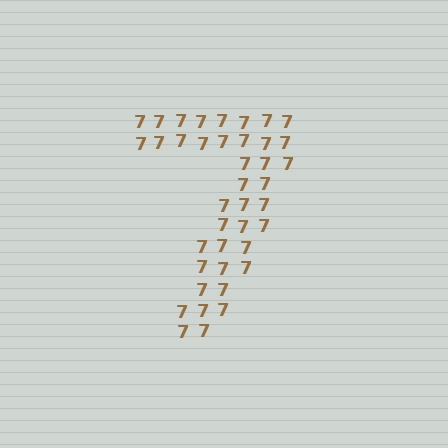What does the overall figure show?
The overall figure shows the digit 7.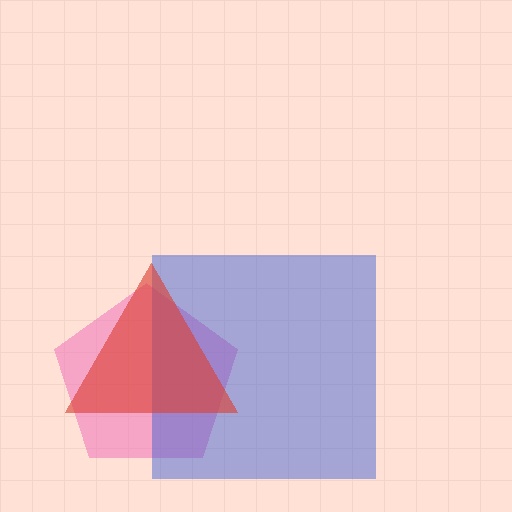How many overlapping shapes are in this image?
There are 3 overlapping shapes in the image.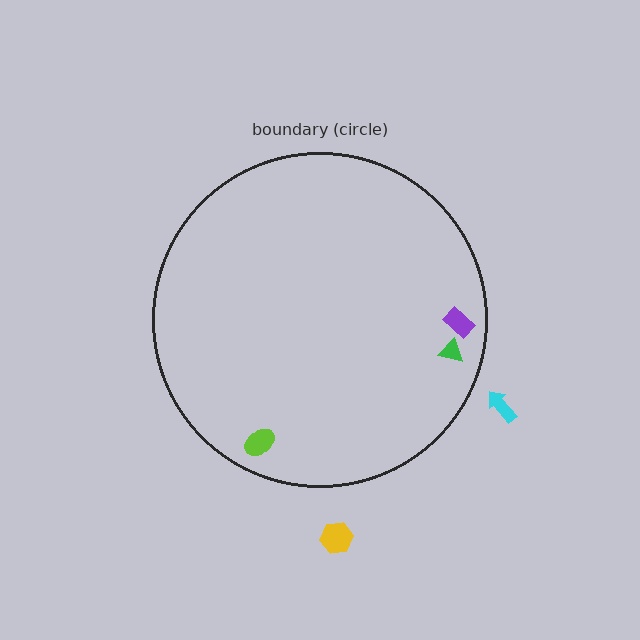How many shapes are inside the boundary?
3 inside, 2 outside.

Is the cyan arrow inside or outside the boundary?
Outside.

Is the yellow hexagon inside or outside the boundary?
Outside.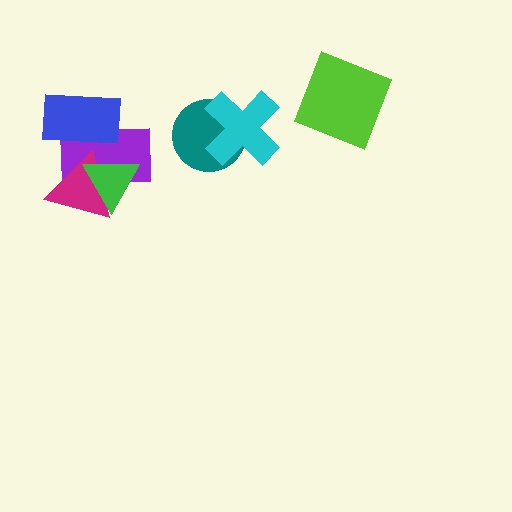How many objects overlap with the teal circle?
1 object overlaps with the teal circle.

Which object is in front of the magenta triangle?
The green triangle is in front of the magenta triangle.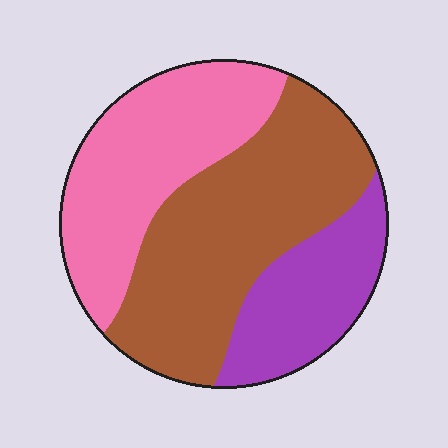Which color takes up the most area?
Brown, at roughly 45%.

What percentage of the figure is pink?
Pink takes up about one third (1/3) of the figure.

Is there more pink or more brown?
Brown.